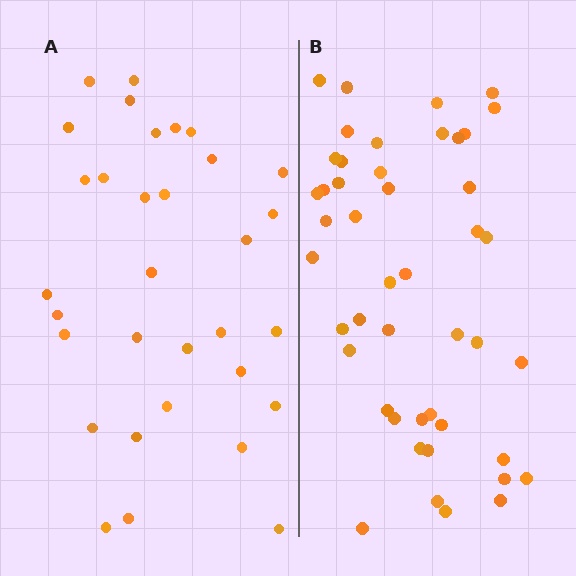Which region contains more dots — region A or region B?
Region B (the right region) has more dots.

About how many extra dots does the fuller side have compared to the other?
Region B has approximately 15 more dots than region A.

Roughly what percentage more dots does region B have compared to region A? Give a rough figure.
About 45% more.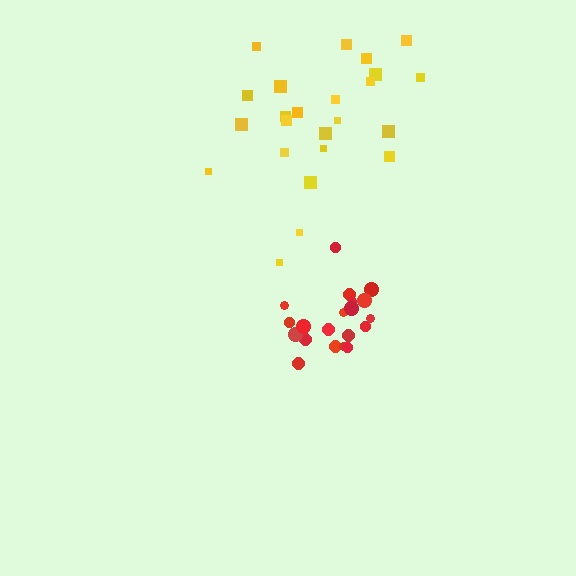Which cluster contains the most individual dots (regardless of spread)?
Yellow (24).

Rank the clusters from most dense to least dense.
red, yellow.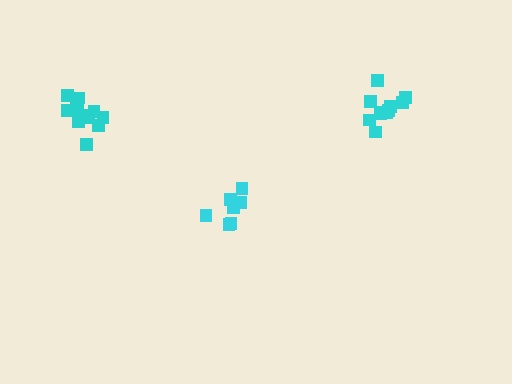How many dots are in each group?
Group 1: 7 dots, Group 2: 11 dots, Group 3: 12 dots (30 total).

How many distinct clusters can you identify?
There are 3 distinct clusters.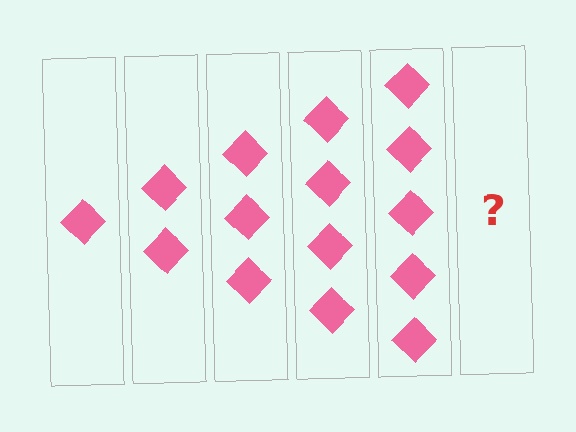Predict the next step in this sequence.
The next step is 6 diamonds.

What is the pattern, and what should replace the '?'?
The pattern is that each step adds one more diamond. The '?' should be 6 diamonds.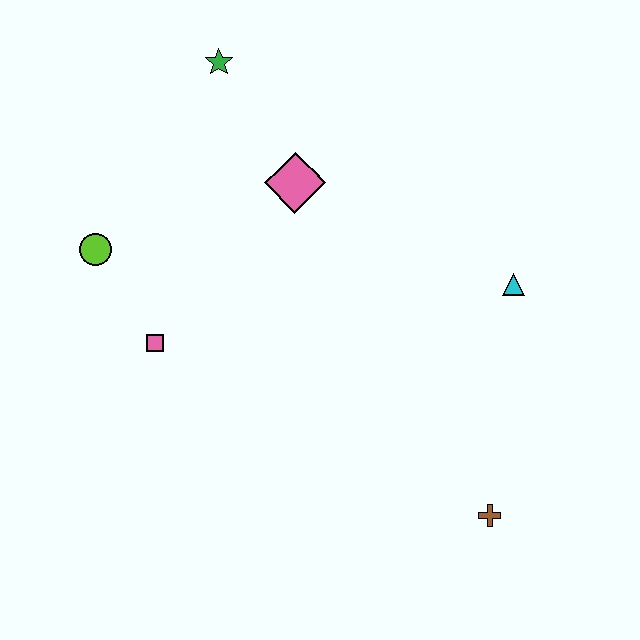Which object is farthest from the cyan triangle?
The lime circle is farthest from the cyan triangle.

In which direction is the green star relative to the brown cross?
The green star is above the brown cross.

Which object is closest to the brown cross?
The cyan triangle is closest to the brown cross.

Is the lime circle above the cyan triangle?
Yes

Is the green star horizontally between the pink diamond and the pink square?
Yes